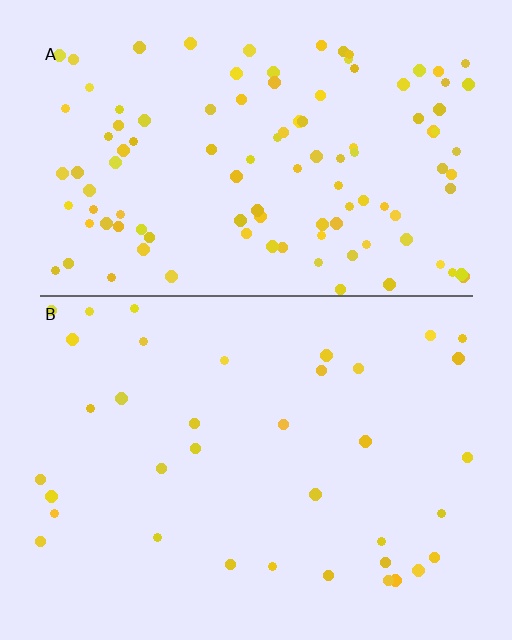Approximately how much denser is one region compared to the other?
Approximately 3.0× — region A over region B.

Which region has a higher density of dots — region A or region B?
A (the top).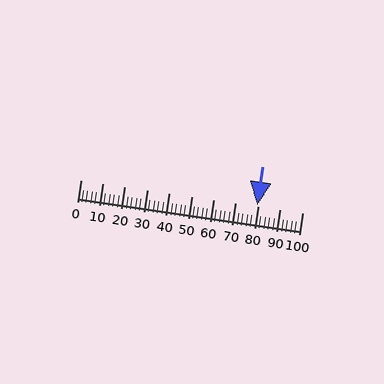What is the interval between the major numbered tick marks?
The major tick marks are spaced 10 units apart.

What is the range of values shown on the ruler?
The ruler shows values from 0 to 100.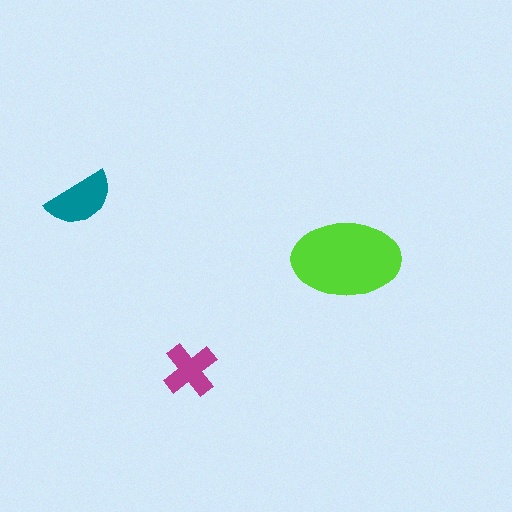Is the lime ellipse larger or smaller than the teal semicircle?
Larger.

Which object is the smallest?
The magenta cross.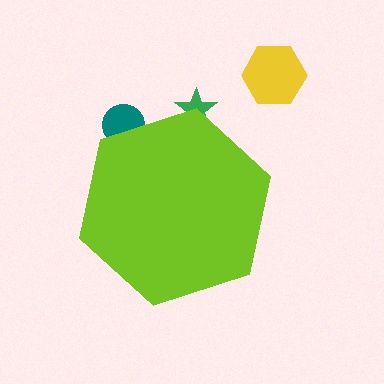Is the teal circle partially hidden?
Yes, the teal circle is partially hidden behind the lime hexagon.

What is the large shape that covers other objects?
A lime hexagon.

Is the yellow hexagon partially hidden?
No, the yellow hexagon is fully visible.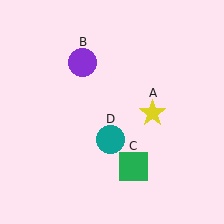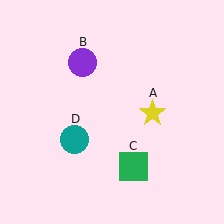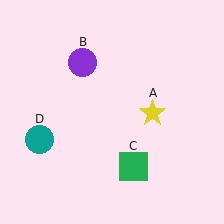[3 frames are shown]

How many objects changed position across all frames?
1 object changed position: teal circle (object D).